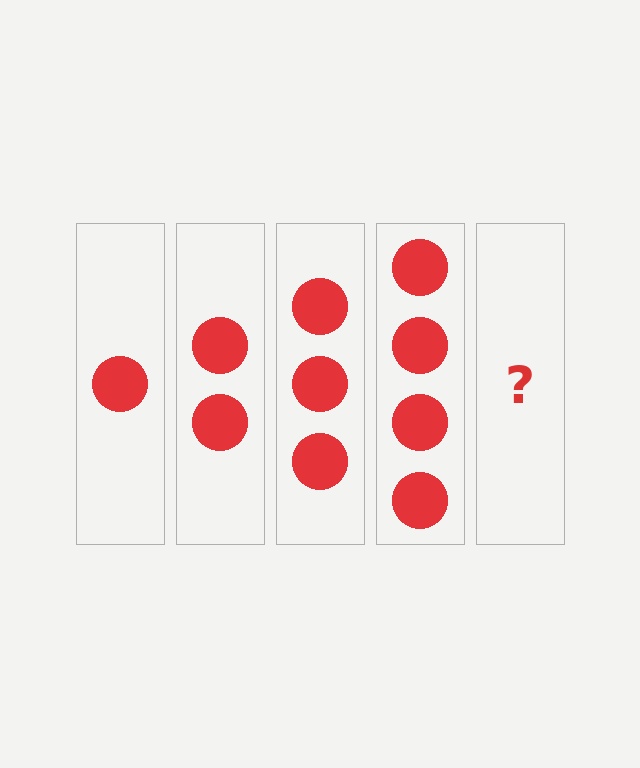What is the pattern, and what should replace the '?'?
The pattern is that each step adds one more circle. The '?' should be 5 circles.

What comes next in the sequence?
The next element should be 5 circles.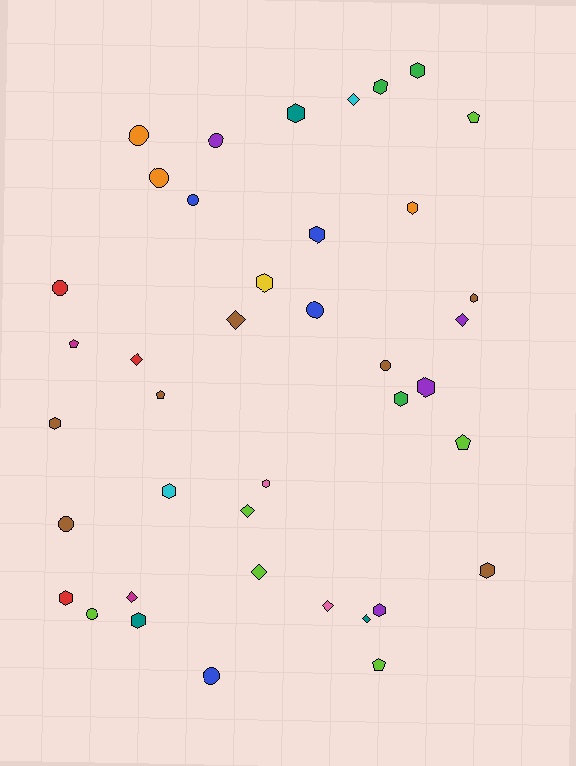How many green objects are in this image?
There are 3 green objects.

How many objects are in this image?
There are 40 objects.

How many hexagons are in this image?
There are 16 hexagons.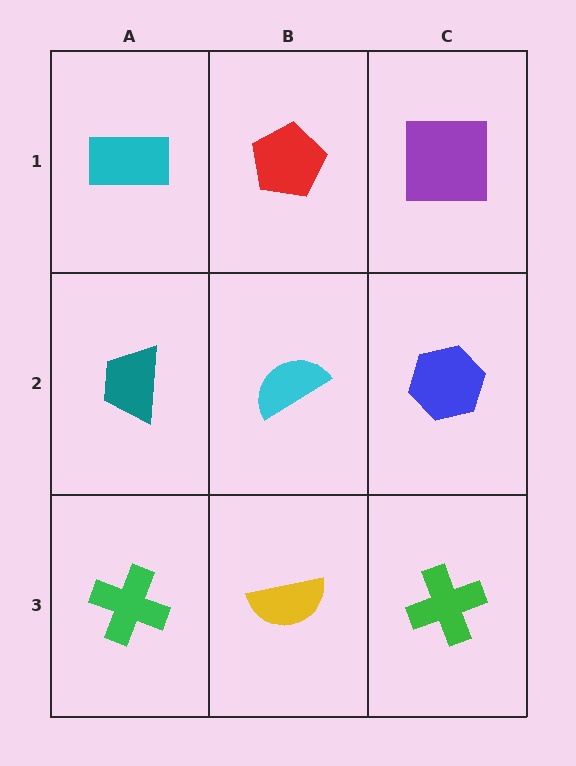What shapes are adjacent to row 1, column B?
A cyan semicircle (row 2, column B), a cyan rectangle (row 1, column A), a purple square (row 1, column C).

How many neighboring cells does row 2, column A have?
3.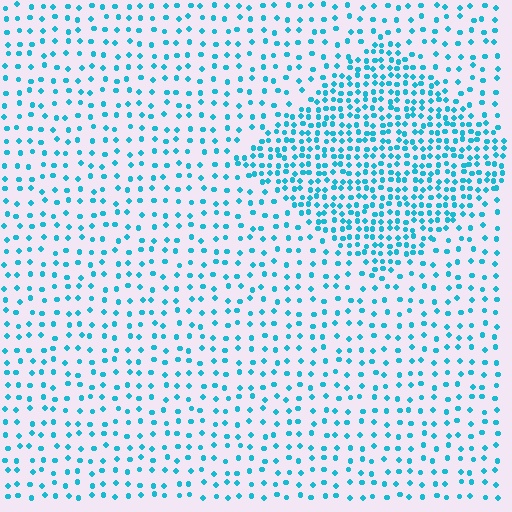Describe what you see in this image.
The image contains small cyan elements arranged at two different densities. A diamond-shaped region is visible where the elements are more densely packed than the surrounding area.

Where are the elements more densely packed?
The elements are more densely packed inside the diamond boundary.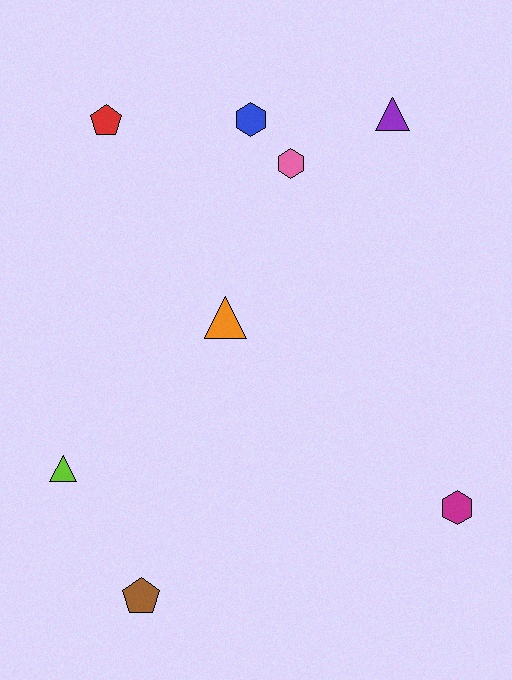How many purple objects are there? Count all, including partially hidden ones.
There is 1 purple object.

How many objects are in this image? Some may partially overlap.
There are 8 objects.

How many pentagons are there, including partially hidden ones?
There are 2 pentagons.